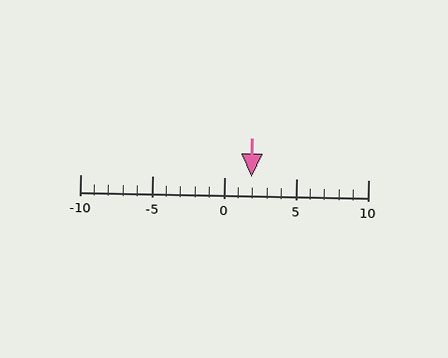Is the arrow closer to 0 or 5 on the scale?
The arrow is closer to 0.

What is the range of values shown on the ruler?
The ruler shows values from -10 to 10.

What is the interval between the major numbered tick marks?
The major tick marks are spaced 5 units apart.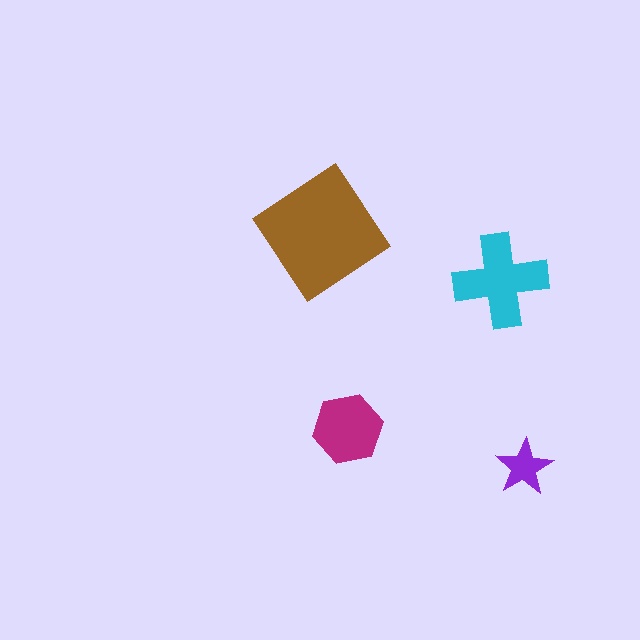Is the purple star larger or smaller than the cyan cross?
Smaller.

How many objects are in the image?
There are 4 objects in the image.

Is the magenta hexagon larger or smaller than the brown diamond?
Smaller.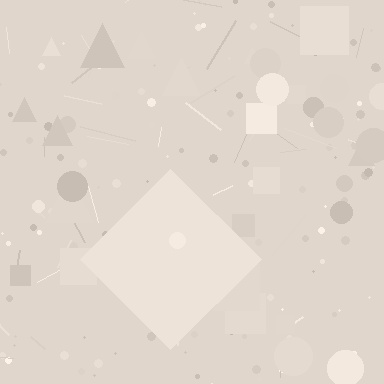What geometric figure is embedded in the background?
A diamond is embedded in the background.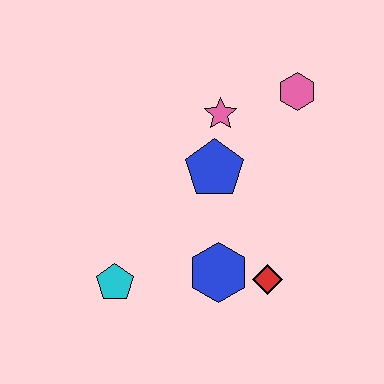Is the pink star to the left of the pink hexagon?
Yes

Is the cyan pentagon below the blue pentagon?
Yes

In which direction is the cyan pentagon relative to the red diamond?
The cyan pentagon is to the left of the red diamond.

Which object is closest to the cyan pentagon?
The blue hexagon is closest to the cyan pentagon.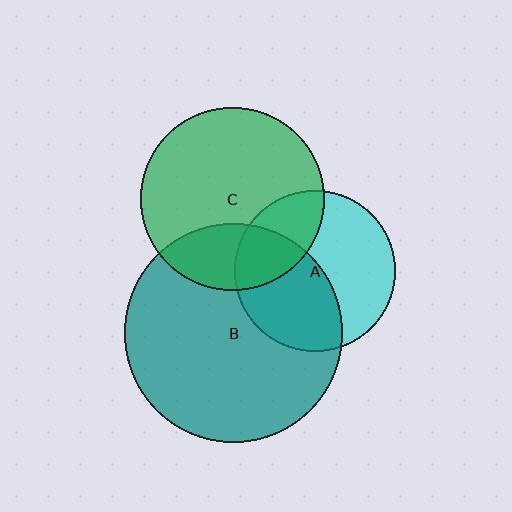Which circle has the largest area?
Circle B (teal).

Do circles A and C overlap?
Yes.